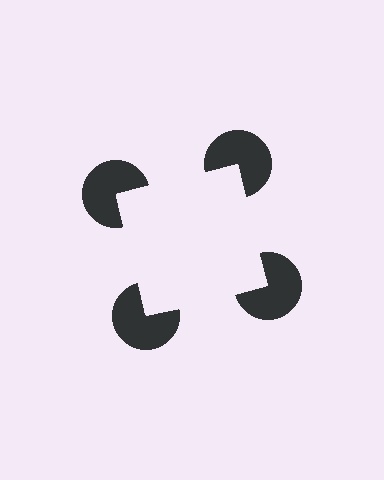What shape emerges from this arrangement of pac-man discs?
An illusory square — its edges are inferred from the aligned wedge cuts in the pac-man discs, not physically drawn.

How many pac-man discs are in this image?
There are 4 — one at each vertex of the illusory square.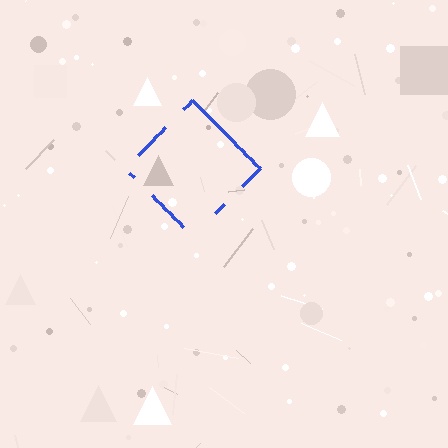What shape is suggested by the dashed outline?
The dashed outline suggests a diamond.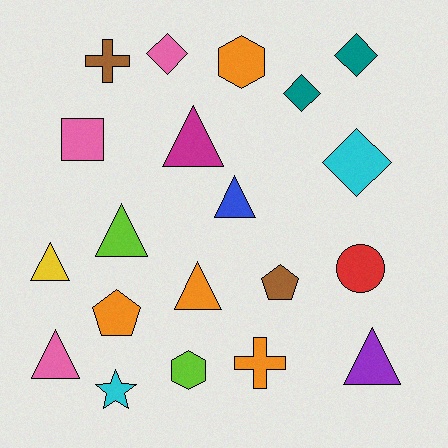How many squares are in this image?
There is 1 square.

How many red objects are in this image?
There is 1 red object.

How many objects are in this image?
There are 20 objects.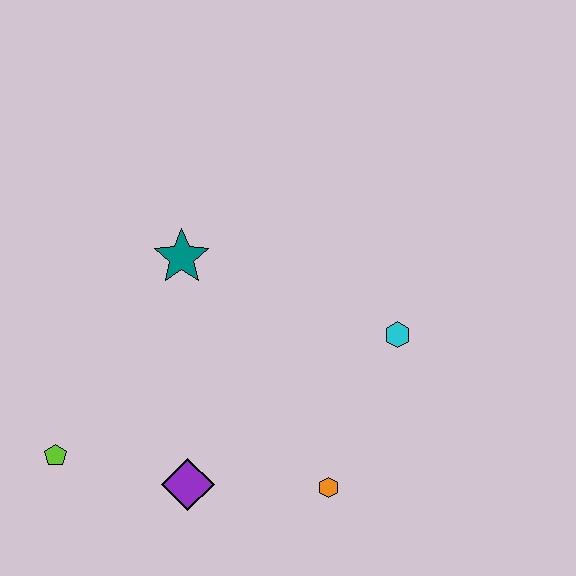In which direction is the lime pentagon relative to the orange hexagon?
The lime pentagon is to the left of the orange hexagon.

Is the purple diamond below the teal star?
Yes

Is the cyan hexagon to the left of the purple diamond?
No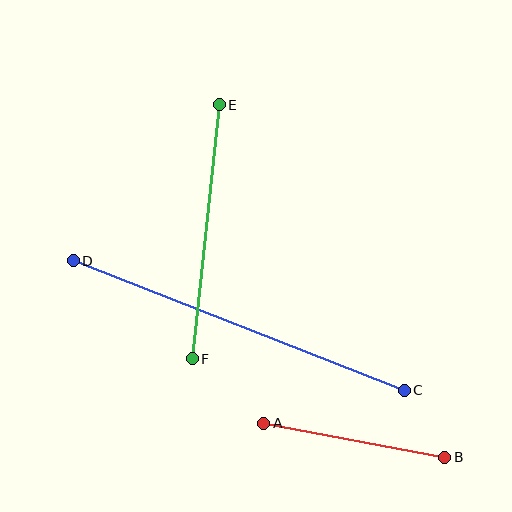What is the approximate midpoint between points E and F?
The midpoint is at approximately (206, 232) pixels.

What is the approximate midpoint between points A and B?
The midpoint is at approximately (354, 440) pixels.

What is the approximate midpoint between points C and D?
The midpoint is at approximately (239, 325) pixels.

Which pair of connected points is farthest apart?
Points C and D are farthest apart.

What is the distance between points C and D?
The distance is approximately 355 pixels.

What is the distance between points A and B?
The distance is approximately 184 pixels.